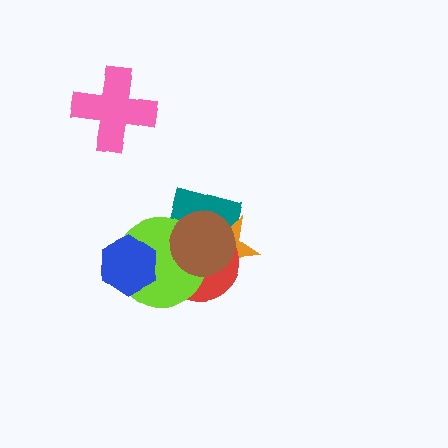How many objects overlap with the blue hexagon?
1 object overlaps with the blue hexagon.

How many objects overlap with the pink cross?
0 objects overlap with the pink cross.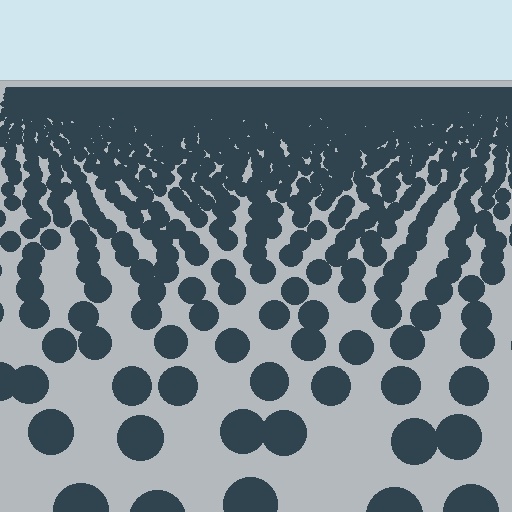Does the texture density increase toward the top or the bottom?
Density increases toward the top.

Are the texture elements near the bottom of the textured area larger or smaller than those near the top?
Larger. Near the bottom, elements are closer to the viewer and appear at a bigger on-screen size.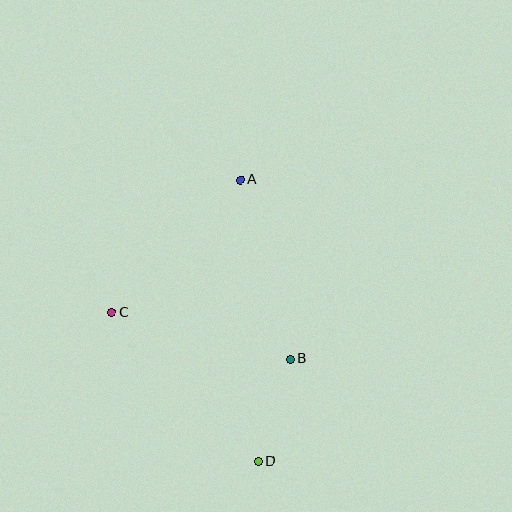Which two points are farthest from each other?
Points A and D are farthest from each other.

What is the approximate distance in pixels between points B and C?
The distance between B and C is approximately 184 pixels.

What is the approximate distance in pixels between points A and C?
The distance between A and C is approximately 185 pixels.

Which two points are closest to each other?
Points B and D are closest to each other.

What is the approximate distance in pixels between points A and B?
The distance between A and B is approximately 186 pixels.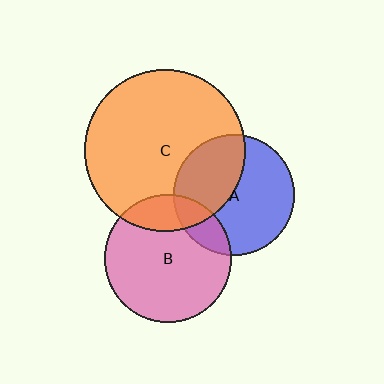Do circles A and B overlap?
Yes.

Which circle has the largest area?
Circle C (orange).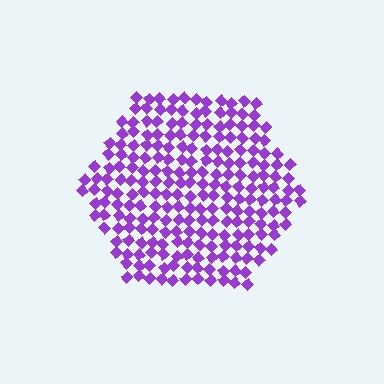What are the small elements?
The small elements are diamonds.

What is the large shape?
The large shape is a hexagon.